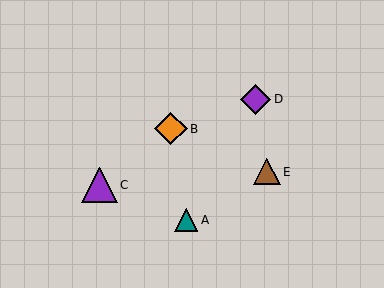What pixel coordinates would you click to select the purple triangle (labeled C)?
Click at (99, 185) to select the purple triangle C.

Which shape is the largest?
The purple triangle (labeled C) is the largest.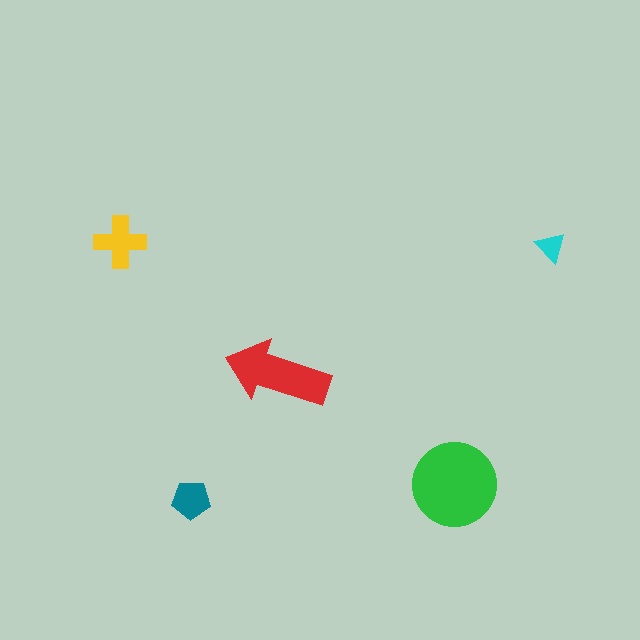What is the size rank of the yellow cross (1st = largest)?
3rd.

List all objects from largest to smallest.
The green circle, the red arrow, the yellow cross, the teal pentagon, the cyan triangle.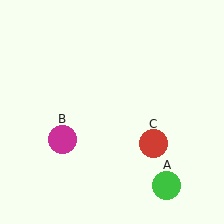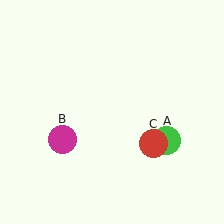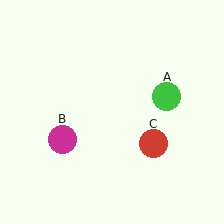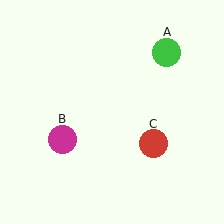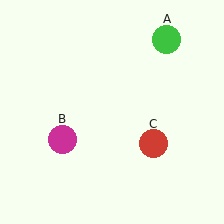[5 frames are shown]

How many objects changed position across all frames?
1 object changed position: green circle (object A).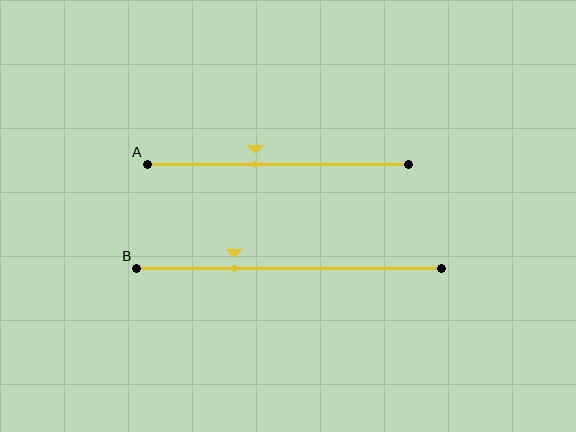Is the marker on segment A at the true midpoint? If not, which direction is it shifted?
No, the marker on segment A is shifted to the left by about 9% of the segment length.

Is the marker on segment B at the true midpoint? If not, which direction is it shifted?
No, the marker on segment B is shifted to the left by about 18% of the segment length.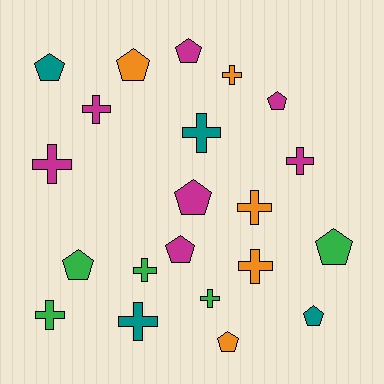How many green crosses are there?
There are 3 green crosses.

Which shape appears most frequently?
Cross, with 11 objects.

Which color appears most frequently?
Magenta, with 7 objects.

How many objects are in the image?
There are 21 objects.